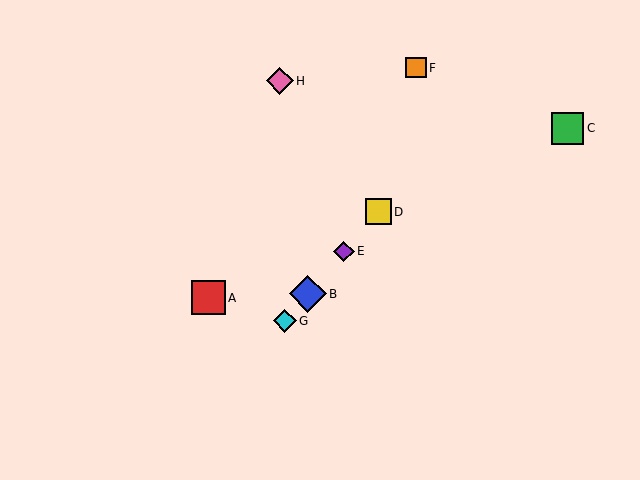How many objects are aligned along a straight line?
4 objects (B, D, E, G) are aligned along a straight line.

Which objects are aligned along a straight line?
Objects B, D, E, G are aligned along a straight line.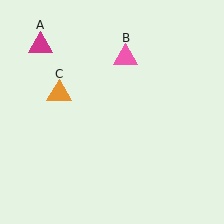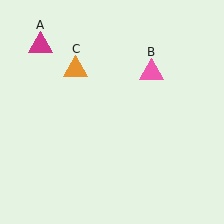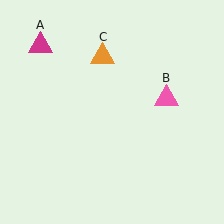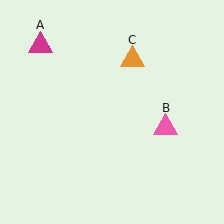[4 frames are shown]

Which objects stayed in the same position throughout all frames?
Magenta triangle (object A) remained stationary.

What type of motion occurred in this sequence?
The pink triangle (object B), orange triangle (object C) rotated clockwise around the center of the scene.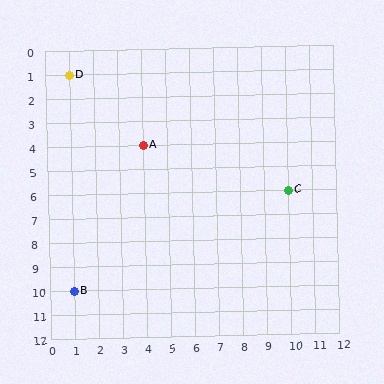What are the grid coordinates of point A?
Point A is at grid coordinates (4, 4).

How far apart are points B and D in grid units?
Points B and D are 9 rows apart.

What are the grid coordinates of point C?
Point C is at grid coordinates (10, 6).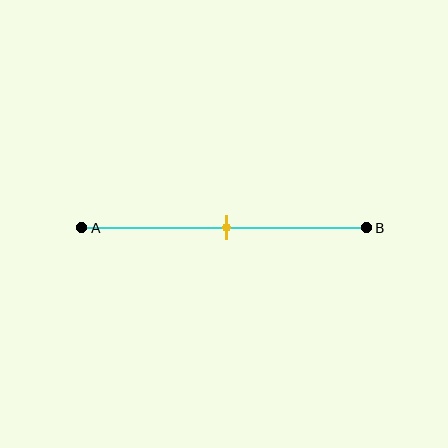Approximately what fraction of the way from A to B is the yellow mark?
The yellow mark is approximately 50% of the way from A to B.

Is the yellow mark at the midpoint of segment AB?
Yes, the mark is approximately at the midpoint.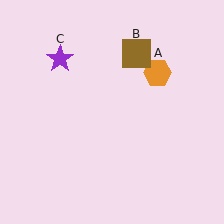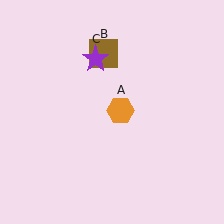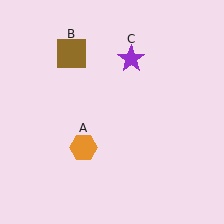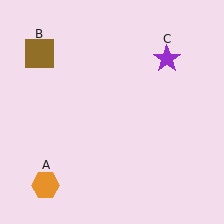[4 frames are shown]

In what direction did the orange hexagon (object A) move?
The orange hexagon (object A) moved down and to the left.